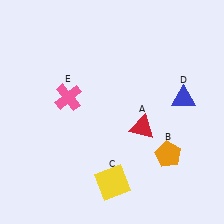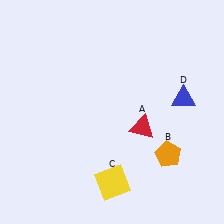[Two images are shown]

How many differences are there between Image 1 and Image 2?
There is 1 difference between the two images.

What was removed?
The pink cross (E) was removed in Image 2.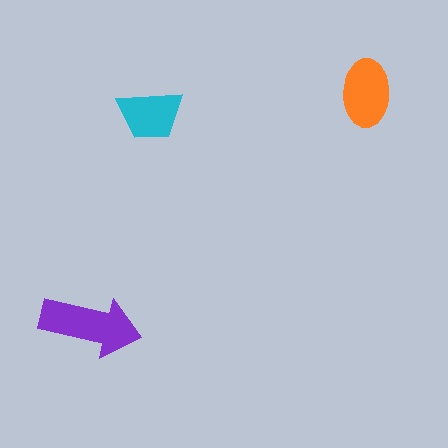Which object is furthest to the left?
The purple arrow is leftmost.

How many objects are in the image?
There are 3 objects in the image.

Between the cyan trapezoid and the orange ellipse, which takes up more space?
The orange ellipse.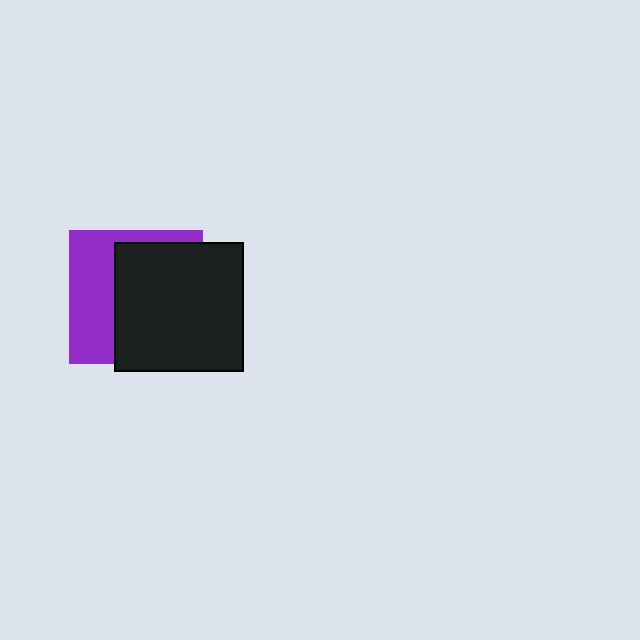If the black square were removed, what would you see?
You would see the complete purple square.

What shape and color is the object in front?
The object in front is a black square.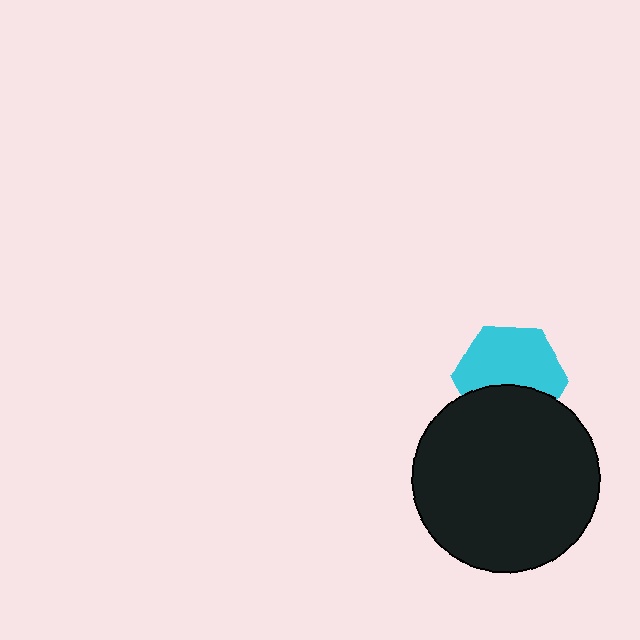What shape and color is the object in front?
The object in front is a black circle.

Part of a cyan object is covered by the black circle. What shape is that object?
It is a hexagon.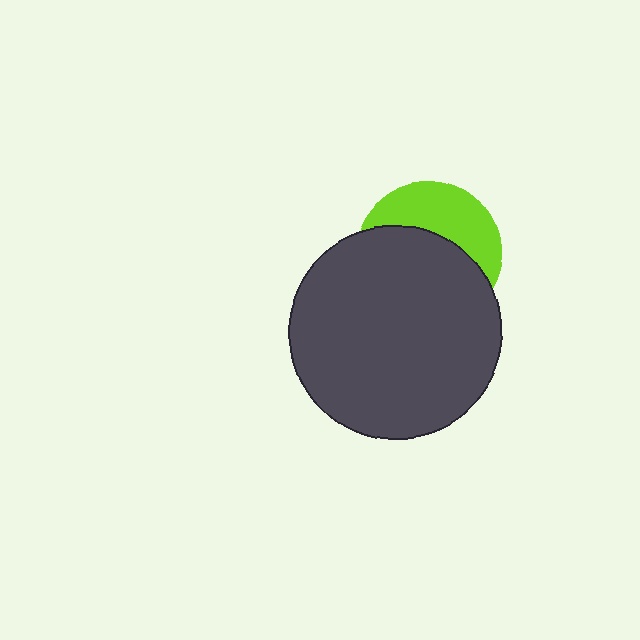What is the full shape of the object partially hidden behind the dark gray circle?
The partially hidden object is a lime circle.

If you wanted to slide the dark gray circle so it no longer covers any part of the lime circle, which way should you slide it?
Slide it down — that is the most direct way to separate the two shapes.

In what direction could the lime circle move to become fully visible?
The lime circle could move up. That would shift it out from behind the dark gray circle entirely.